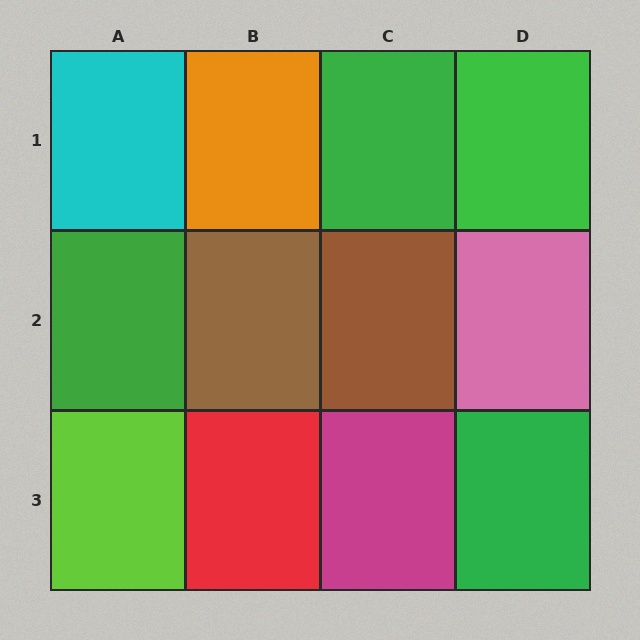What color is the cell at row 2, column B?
Brown.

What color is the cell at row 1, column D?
Green.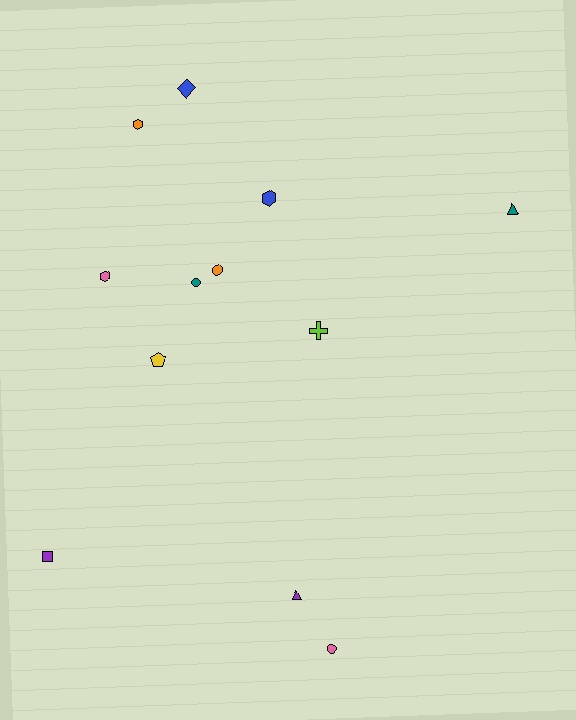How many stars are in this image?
There are no stars.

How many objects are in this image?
There are 12 objects.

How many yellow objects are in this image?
There is 1 yellow object.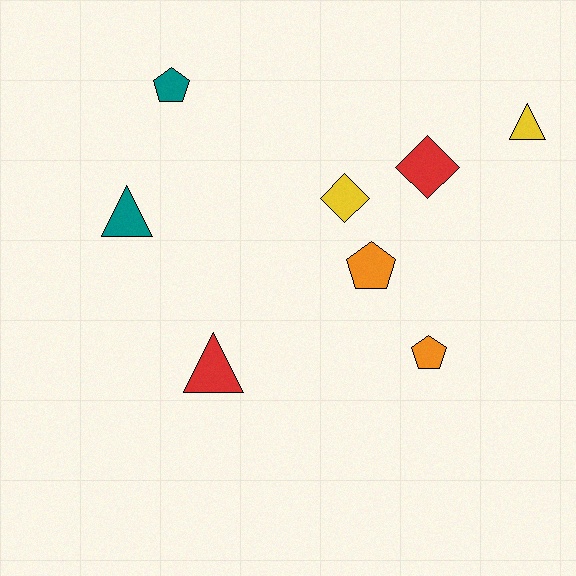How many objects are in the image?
There are 8 objects.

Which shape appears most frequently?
Pentagon, with 3 objects.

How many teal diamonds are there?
There are no teal diamonds.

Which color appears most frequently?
Orange, with 2 objects.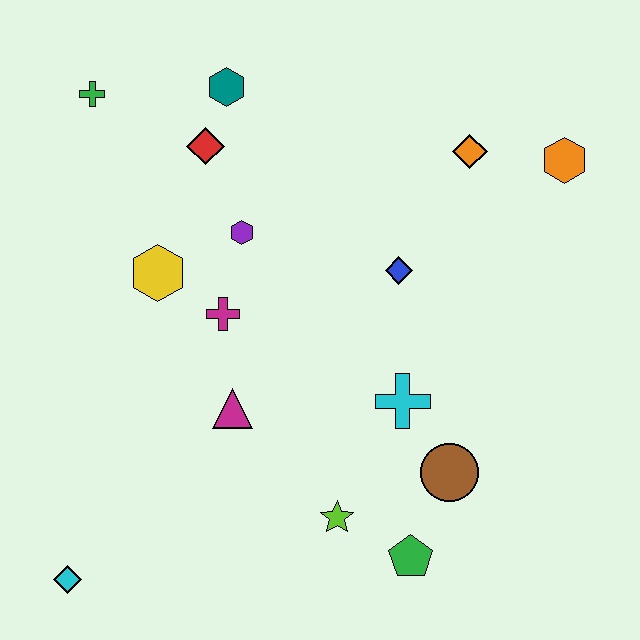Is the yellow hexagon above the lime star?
Yes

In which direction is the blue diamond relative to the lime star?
The blue diamond is above the lime star.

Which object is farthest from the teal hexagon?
The cyan diamond is farthest from the teal hexagon.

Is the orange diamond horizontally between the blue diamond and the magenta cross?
No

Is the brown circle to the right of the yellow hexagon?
Yes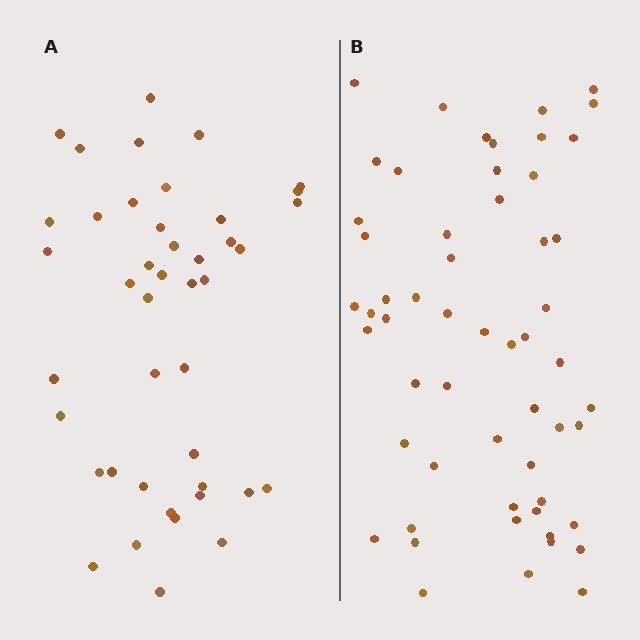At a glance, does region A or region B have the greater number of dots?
Region B (the right region) has more dots.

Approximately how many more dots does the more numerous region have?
Region B has approximately 15 more dots than region A.